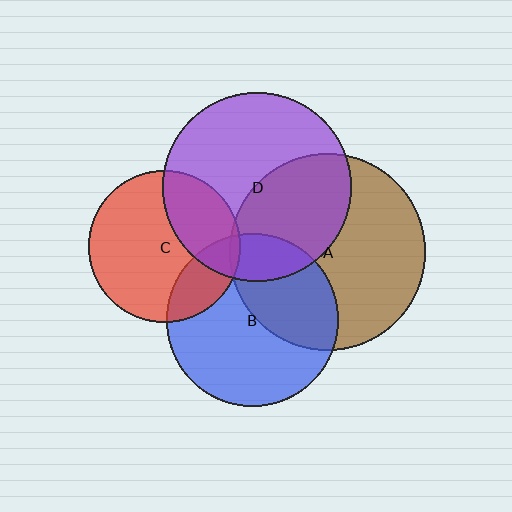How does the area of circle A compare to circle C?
Approximately 1.7 times.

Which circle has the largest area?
Circle A (brown).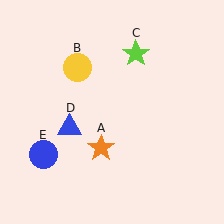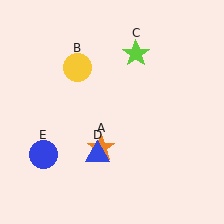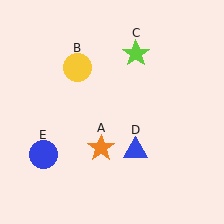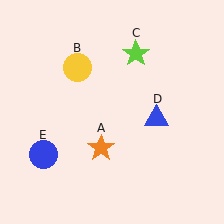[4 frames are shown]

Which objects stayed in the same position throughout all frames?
Orange star (object A) and yellow circle (object B) and lime star (object C) and blue circle (object E) remained stationary.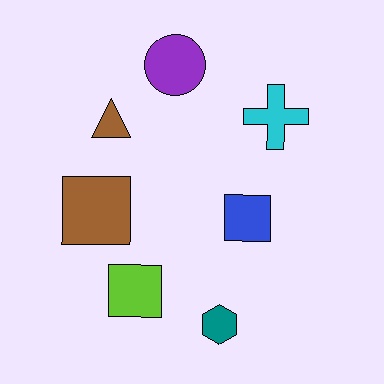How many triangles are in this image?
There is 1 triangle.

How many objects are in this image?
There are 7 objects.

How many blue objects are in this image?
There is 1 blue object.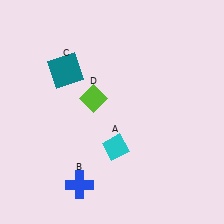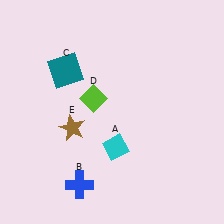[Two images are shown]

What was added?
A brown star (E) was added in Image 2.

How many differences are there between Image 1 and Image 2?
There is 1 difference between the two images.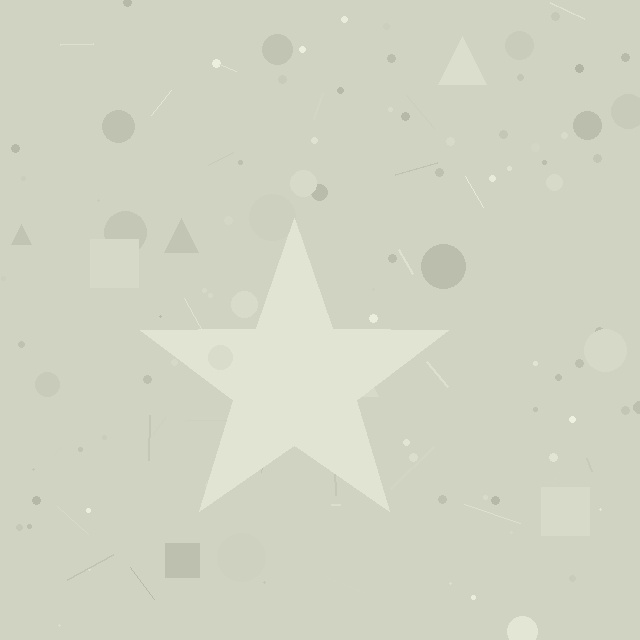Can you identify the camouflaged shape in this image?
The camouflaged shape is a star.